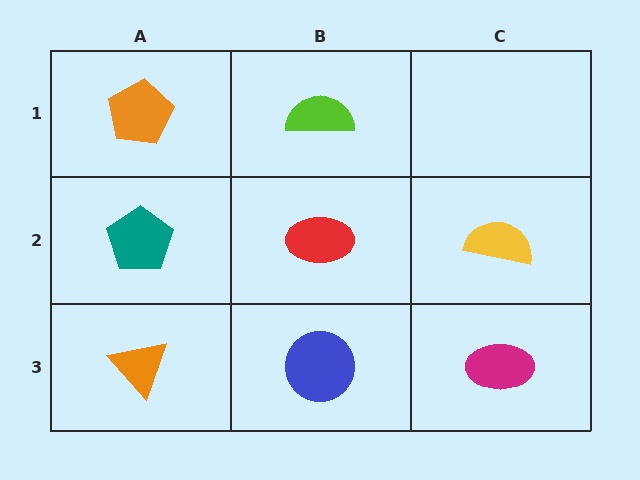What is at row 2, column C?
A yellow semicircle.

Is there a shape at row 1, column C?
No, that cell is empty.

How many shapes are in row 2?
3 shapes.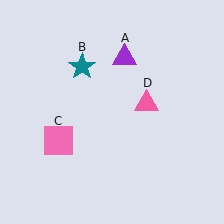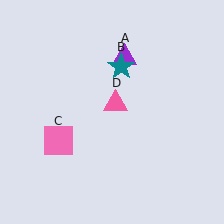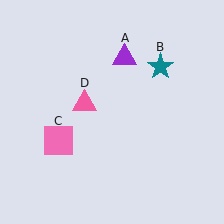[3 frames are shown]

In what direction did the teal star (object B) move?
The teal star (object B) moved right.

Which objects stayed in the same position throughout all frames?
Purple triangle (object A) and pink square (object C) remained stationary.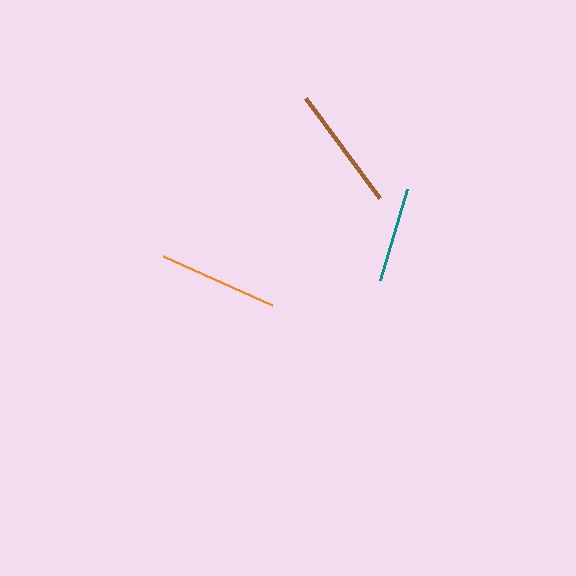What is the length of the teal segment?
The teal segment is approximately 95 pixels long.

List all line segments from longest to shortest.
From longest to shortest: brown, orange, teal.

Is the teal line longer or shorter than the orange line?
The orange line is longer than the teal line.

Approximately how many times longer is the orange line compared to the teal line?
The orange line is approximately 1.3 times the length of the teal line.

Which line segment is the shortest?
The teal line is the shortest at approximately 95 pixels.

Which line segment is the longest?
The brown line is the longest at approximately 124 pixels.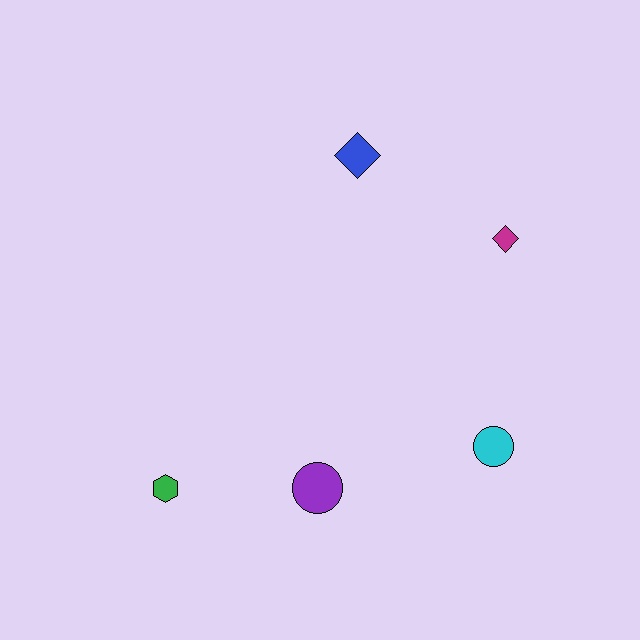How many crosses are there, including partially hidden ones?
There are no crosses.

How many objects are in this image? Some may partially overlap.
There are 5 objects.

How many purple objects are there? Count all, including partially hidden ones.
There is 1 purple object.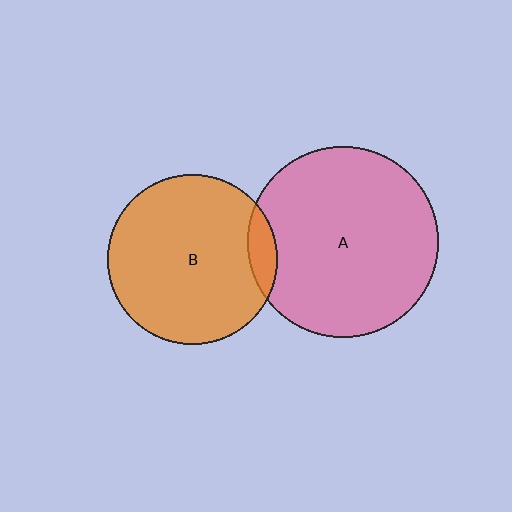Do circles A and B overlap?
Yes.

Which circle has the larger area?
Circle A (pink).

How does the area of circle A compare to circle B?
Approximately 1.3 times.